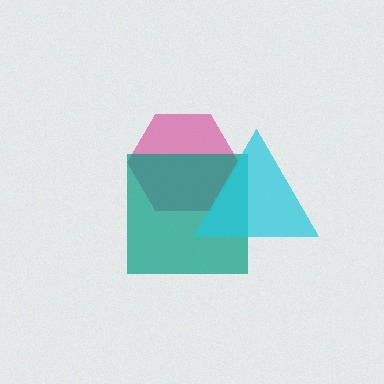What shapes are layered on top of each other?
The layered shapes are: a magenta hexagon, a teal square, a cyan triangle.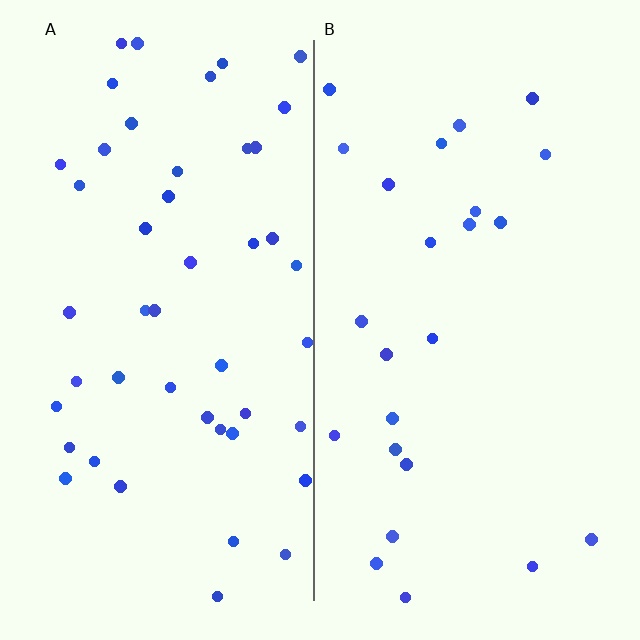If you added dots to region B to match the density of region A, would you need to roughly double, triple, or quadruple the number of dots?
Approximately double.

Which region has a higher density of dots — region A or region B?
A (the left).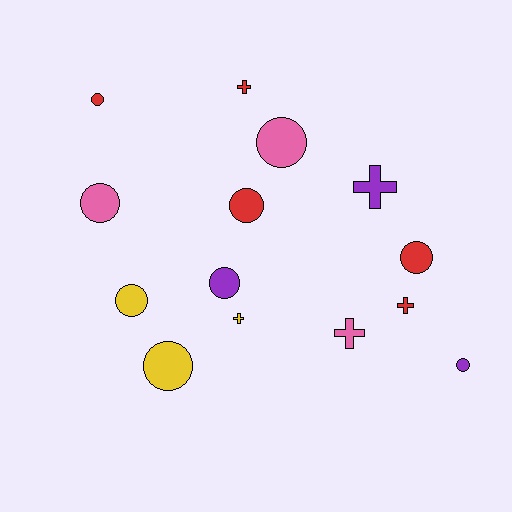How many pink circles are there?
There are 2 pink circles.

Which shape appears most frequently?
Circle, with 9 objects.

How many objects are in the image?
There are 14 objects.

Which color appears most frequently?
Red, with 5 objects.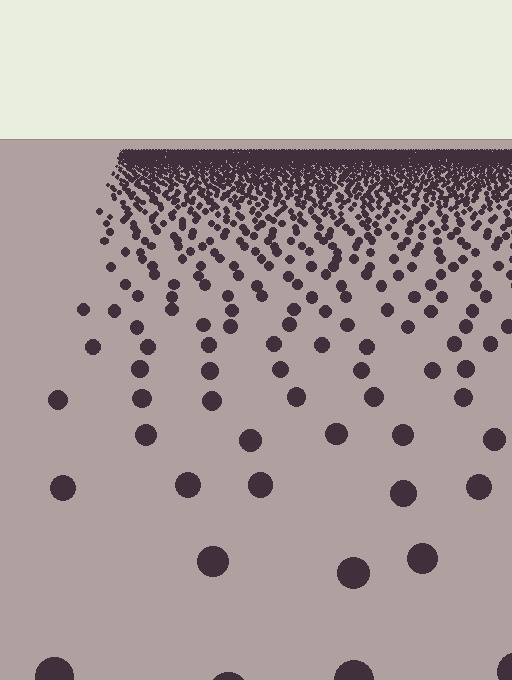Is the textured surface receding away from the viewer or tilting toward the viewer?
The surface is receding away from the viewer. Texture elements get smaller and denser toward the top.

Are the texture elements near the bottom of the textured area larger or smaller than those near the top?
Larger. Near the bottom, elements are closer to the viewer and appear at a bigger on-screen size.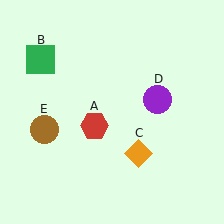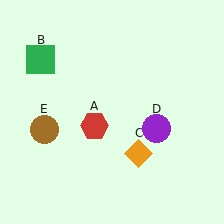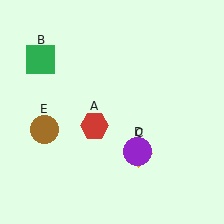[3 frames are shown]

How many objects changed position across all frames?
1 object changed position: purple circle (object D).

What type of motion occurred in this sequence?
The purple circle (object D) rotated clockwise around the center of the scene.